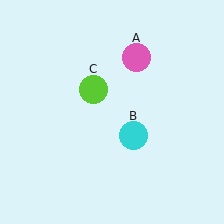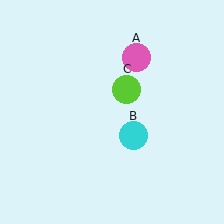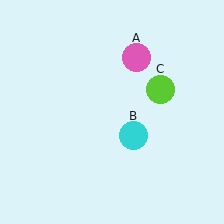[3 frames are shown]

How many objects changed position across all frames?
1 object changed position: lime circle (object C).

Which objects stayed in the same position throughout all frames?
Pink circle (object A) and cyan circle (object B) remained stationary.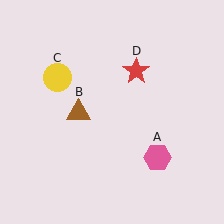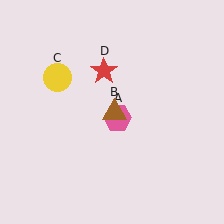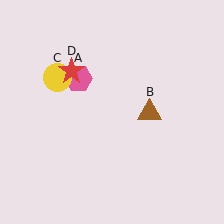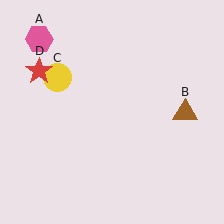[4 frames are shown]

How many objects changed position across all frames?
3 objects changed position: pink hexagon (object A), brown triangle (object B), red star (object D).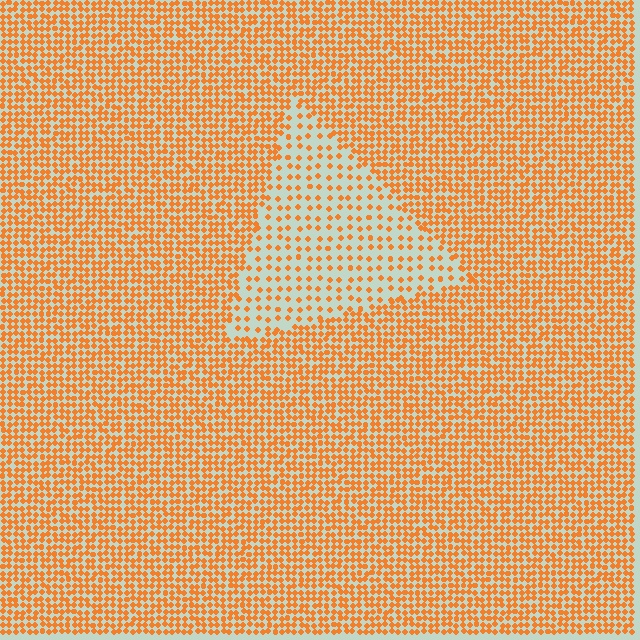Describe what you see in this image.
The image contains small orange elements arranged at two different densities. A triangle-shaped region is visible where the elements are less densely packed than the surrounding area.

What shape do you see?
I see a triangle.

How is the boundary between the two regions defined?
The boundary is defined by a change in element density (approximately 2.4x ratio). All elements are the same color, size, and shape.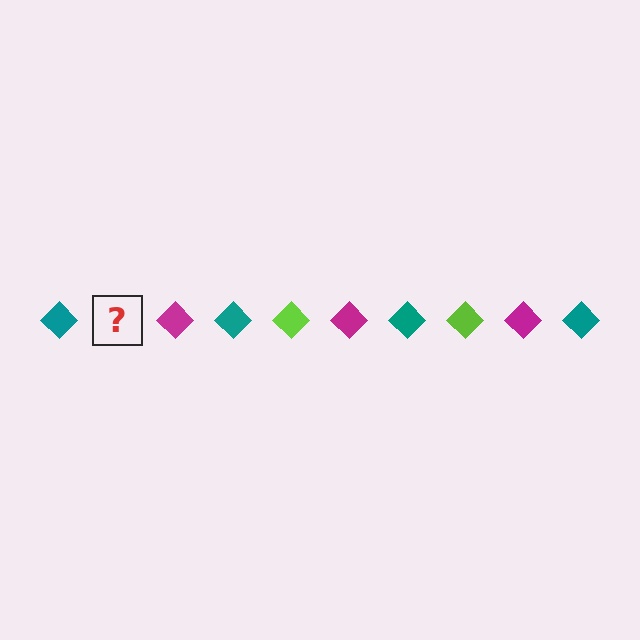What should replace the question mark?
The question mark should be replaced with a lime diamond.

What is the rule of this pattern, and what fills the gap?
The rule is that the pattern cycles through teal, lime, magenta diamonds. The gap should be filled with a lime diamond.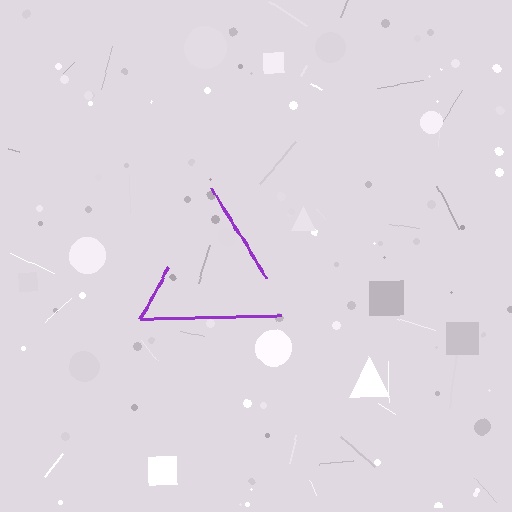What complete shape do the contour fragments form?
The contour fragments form a triangle.